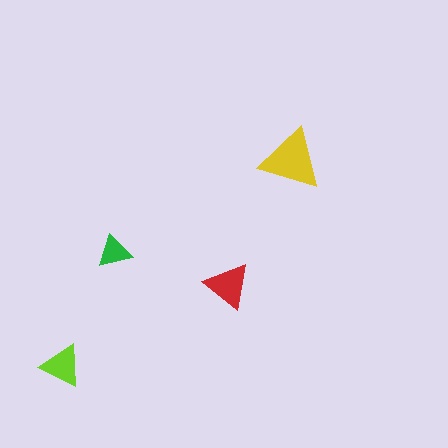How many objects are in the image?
There are 4 objects in the image.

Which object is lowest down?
The lime triangle is bottommost.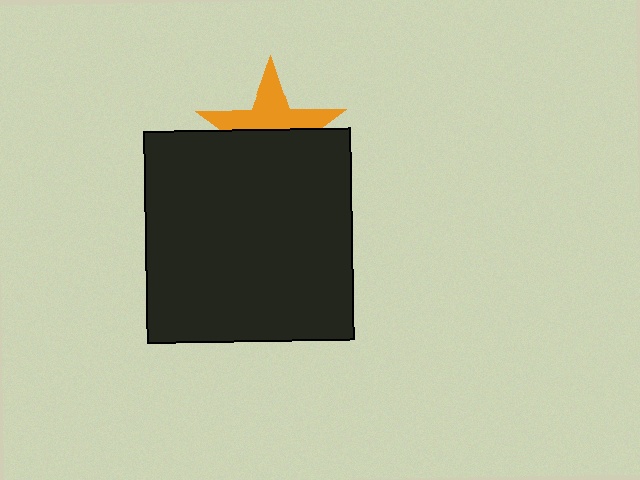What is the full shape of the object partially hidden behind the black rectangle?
The partially hidden object is an orange star.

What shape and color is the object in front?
The object in front is a black rectangle.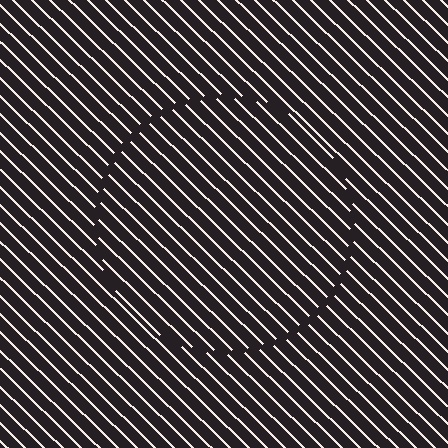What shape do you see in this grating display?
An illusory circle. The interior of the shape contains the same grating, shifted by half a period — the contour is defined by the phase discontinuity where line-ends from the inner and outer gratings abut.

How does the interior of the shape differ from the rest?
The interior of the shape contains the same grating, shifted by half a period — the contour is defined by the phase discontinuity where line-ends from the inner and outer gratings abut.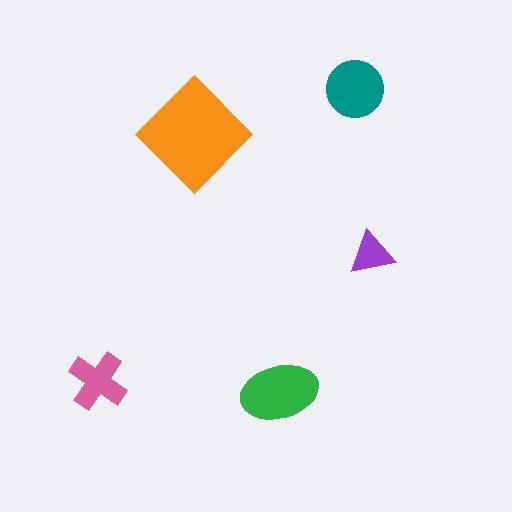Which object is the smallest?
The purple triangle.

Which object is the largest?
The orange diamond.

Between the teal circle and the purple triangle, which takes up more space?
The teal circle.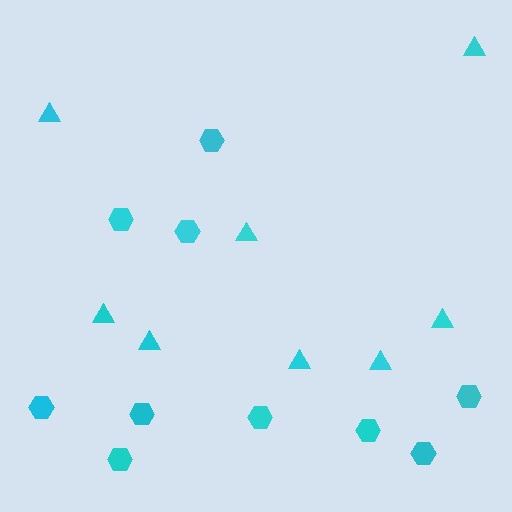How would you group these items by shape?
There are 2 groups: one group of hexagons (10) and one group of triangles (8).